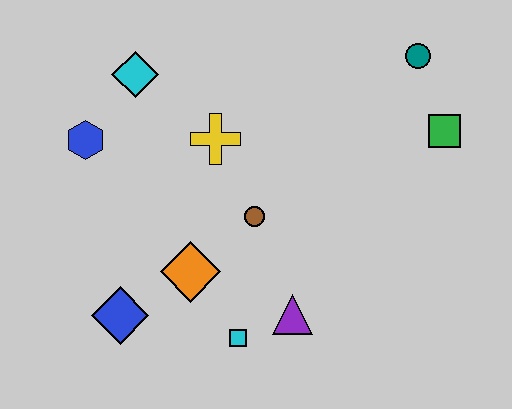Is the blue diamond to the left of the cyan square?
Yes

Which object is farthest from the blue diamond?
The teal circle is farthest from the blue diamond.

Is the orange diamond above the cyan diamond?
No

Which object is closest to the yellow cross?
The brown circle is closest to the yellow cross.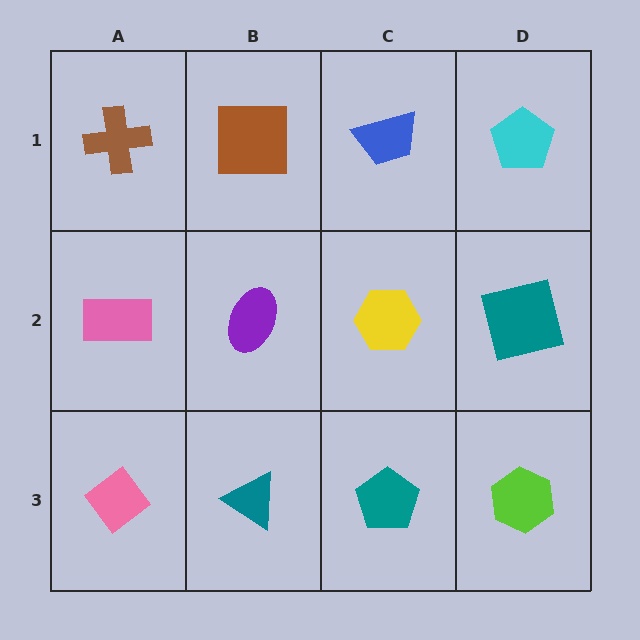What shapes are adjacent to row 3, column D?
A teal square (row 2, column D), a teal pentagon (row 3, column C).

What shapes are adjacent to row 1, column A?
A pink rectangle (row 2, column A), a brown square (row 1, column B).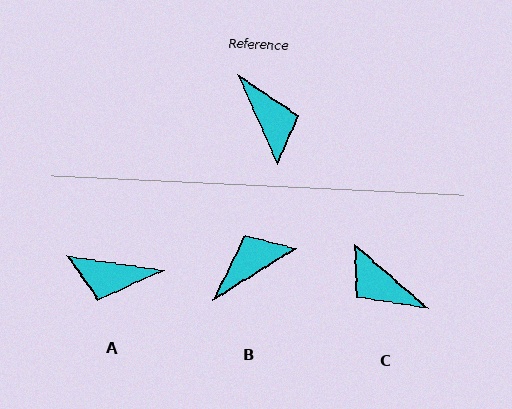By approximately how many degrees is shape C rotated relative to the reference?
Approximately 155 degrees clockwise.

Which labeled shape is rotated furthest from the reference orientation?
C, about 155 degrees away.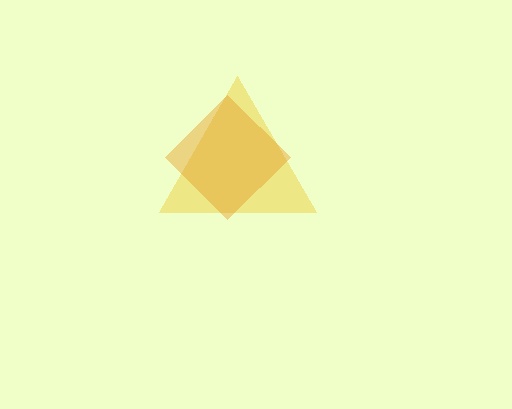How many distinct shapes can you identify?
There are 2 distinct shapes: a yellow triangle, an orange diamond.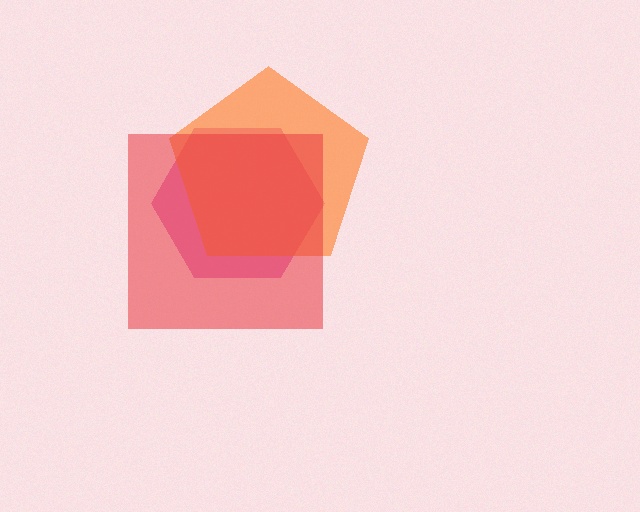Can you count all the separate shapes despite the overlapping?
Yes, there are 3 separate shapes.